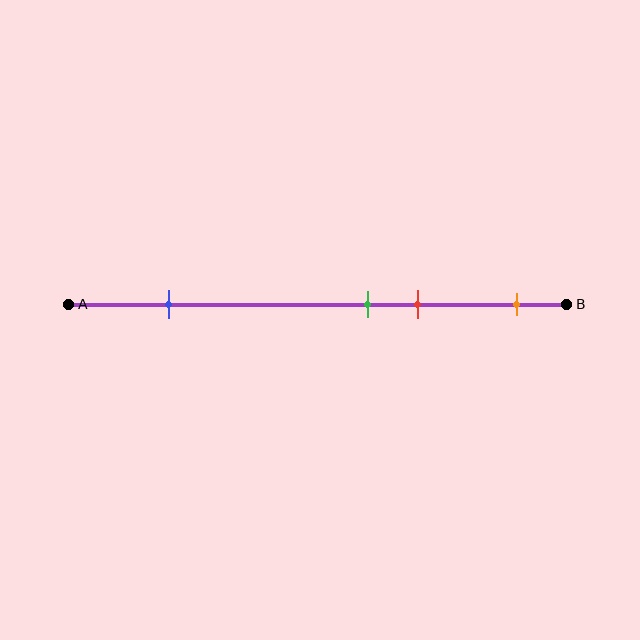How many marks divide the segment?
There are 4 marks dividing the segment.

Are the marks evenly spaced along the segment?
No, the marks are not evenly spaced.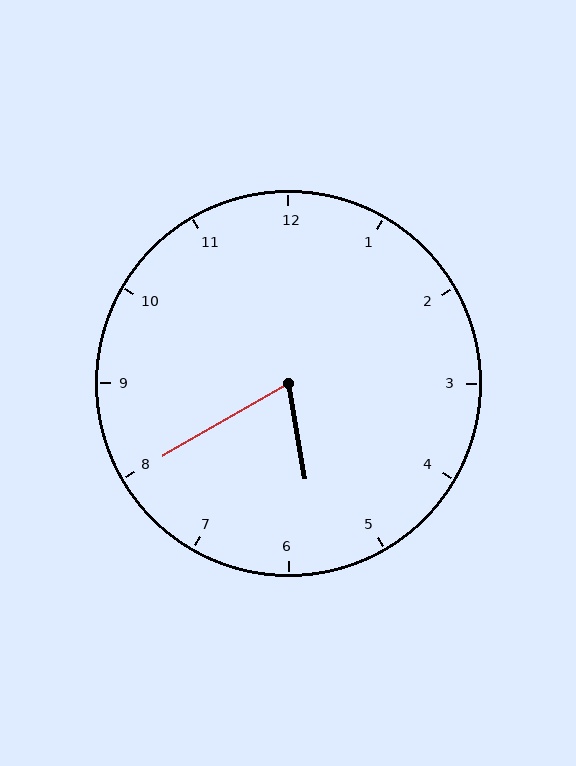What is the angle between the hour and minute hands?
Approximately 70 degrees.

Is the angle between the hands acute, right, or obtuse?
It is acute.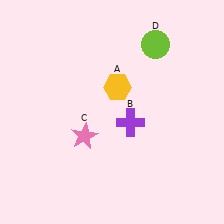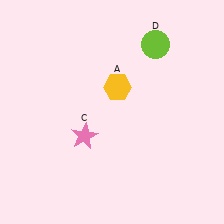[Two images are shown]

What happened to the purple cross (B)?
The purple cross (B) was removed in Image 2. It was in the bottom-right area of Image 1.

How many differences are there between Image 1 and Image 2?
There is 1 difference between the two images.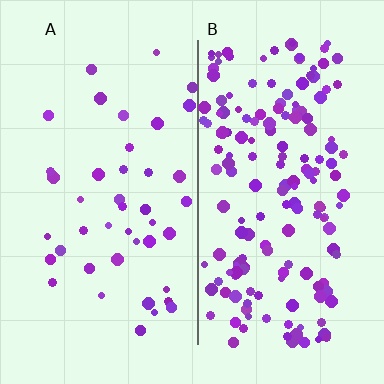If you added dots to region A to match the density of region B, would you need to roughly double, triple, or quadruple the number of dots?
Approximately quadruple.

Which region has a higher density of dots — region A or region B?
B (the right).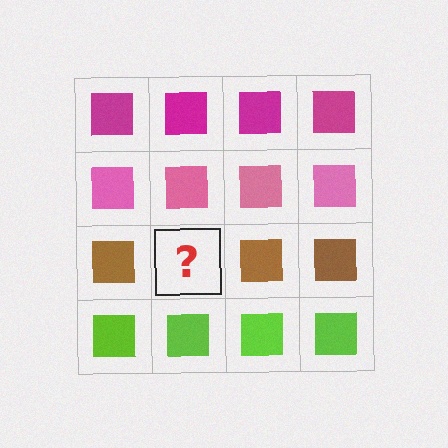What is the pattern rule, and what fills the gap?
The rule is that each row has a consistent color. The gap should be filled with a brown square.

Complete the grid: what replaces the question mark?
The question mark should be replaced with a brown square.